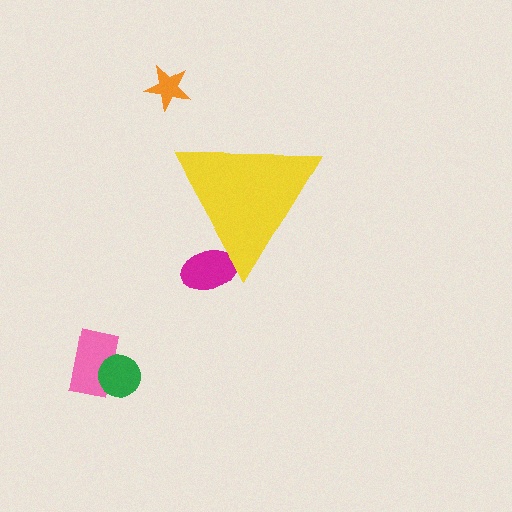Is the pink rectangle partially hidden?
No, the pink rectangle is fully visible.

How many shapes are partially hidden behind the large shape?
1 shape is partially hidden.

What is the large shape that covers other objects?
A yellow triangle.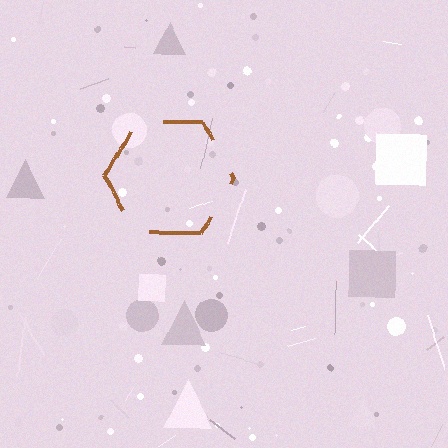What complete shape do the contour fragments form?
The contour fragments form a hexagon.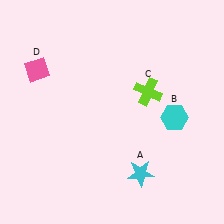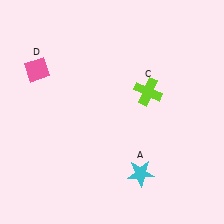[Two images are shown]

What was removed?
The cyan hexagon (B) was removed in Image 2.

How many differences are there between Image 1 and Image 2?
There is 1 difference between the two images.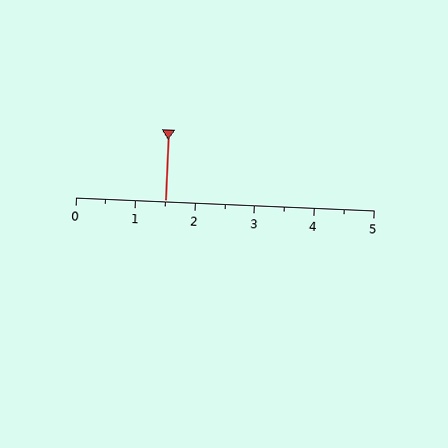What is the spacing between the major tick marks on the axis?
The major ticks are spaced 1 apart.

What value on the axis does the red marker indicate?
The marker indicates approximately 1.5.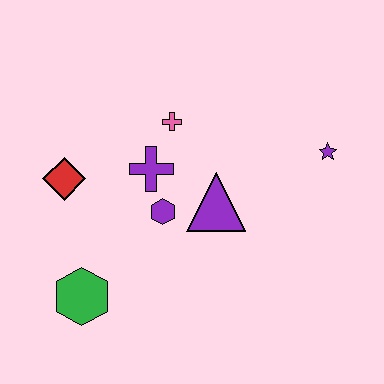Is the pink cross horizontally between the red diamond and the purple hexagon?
No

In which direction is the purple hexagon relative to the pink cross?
The purple hexagon is below the pink cross.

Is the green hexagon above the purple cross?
No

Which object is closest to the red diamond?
The purple cross is closest to the red diamond.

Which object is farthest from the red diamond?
The purple star is farthest from the red diamond.